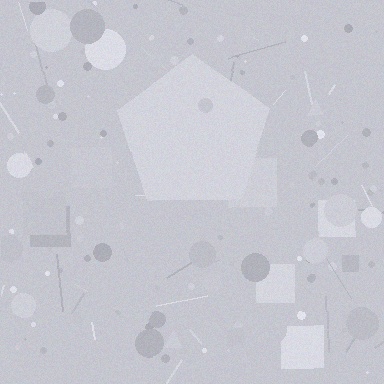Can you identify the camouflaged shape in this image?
The camouflaged shape is a pentagon.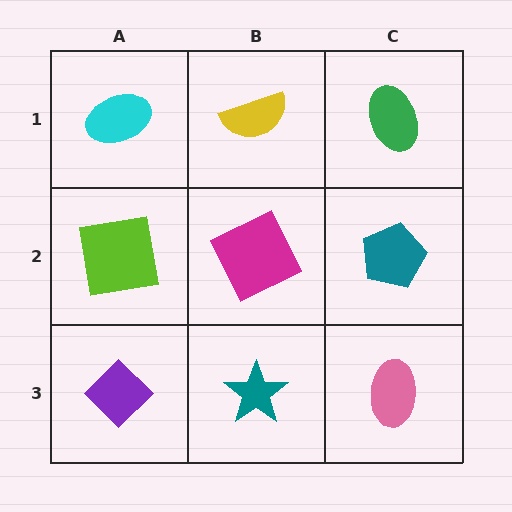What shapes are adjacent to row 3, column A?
A lime square (row 2, column A), a teal star (row 3, column B).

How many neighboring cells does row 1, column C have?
2.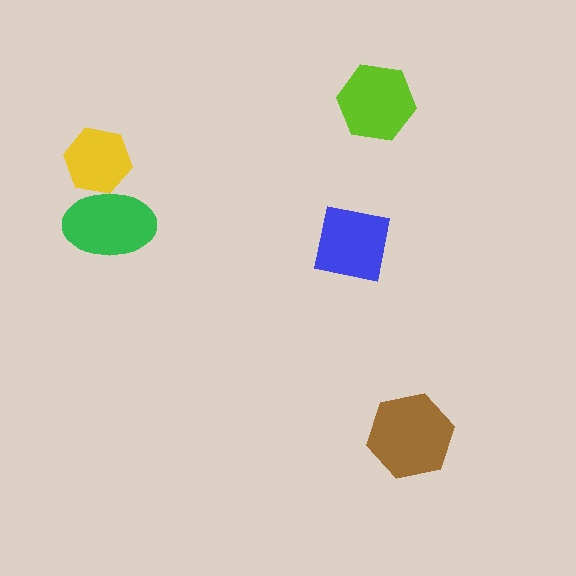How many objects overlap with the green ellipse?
1 object overlaps with the green ellipse.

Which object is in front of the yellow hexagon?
The green ellipse is in front of the yellow hexagon.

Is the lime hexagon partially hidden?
No, no other shape covers it.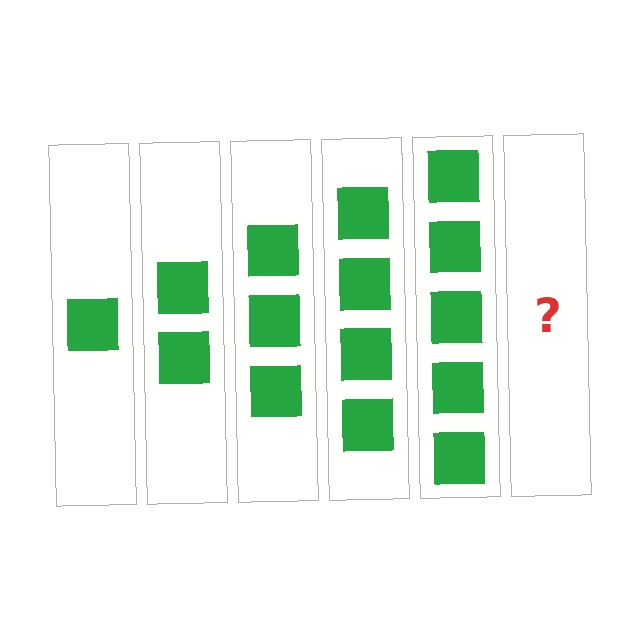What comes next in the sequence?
The next element should be 6 squares.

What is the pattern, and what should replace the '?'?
The pattern is that each step adds one more square. The '?' should be 6 squares.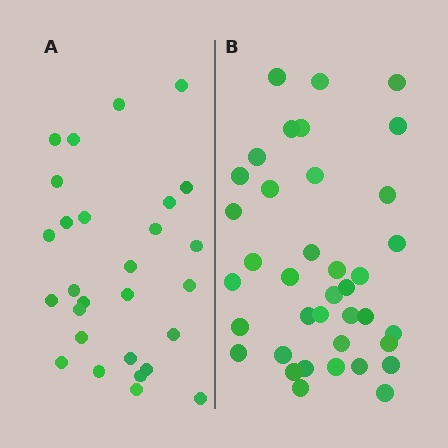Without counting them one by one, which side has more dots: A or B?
Region B (the right region) has more dots.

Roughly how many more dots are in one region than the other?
Region B has roughly 10 or so more dots than region A.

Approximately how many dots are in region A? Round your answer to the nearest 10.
About 30 dots. (The exact count is 28, which rounds to 30.)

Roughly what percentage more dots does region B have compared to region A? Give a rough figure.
About 35% more.